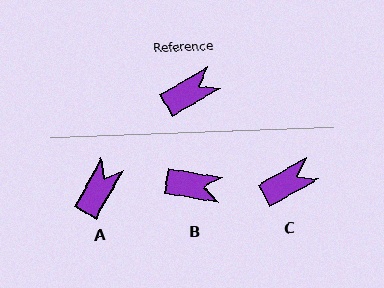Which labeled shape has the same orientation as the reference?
C.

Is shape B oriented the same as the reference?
No, it is off by about 39 degrees.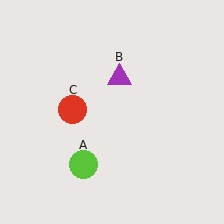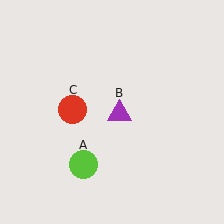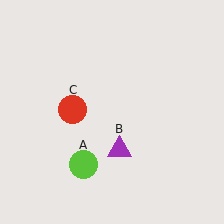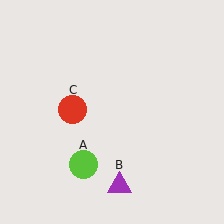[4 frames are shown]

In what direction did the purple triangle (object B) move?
The purple triangle (object B) moved down.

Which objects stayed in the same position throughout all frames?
Lime circle (object A) and red circle (object C) remained stationary.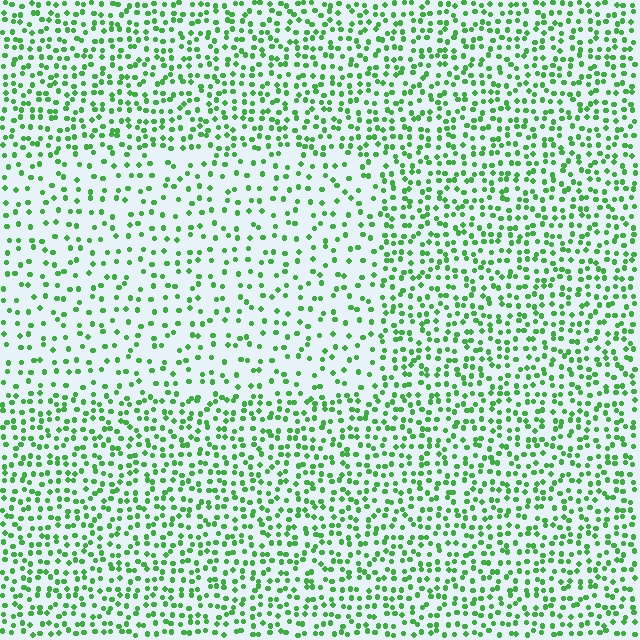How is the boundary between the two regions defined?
The boundary is defined by a change in element density (approximately 1.9x ratio). All elements are the same color, size, and shape.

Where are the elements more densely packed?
The elements are more densely packed outside the rectangle boundary.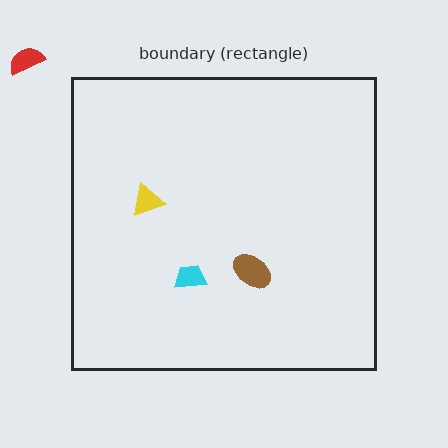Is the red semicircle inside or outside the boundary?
Outside.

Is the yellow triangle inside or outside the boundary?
Inside.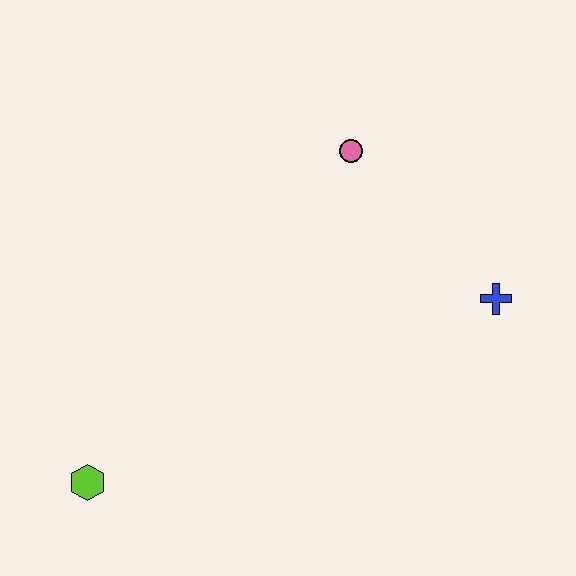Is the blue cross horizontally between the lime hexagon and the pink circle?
No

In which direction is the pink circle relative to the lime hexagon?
The pink circle is above the lime hexagon.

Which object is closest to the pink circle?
The blue cross is closest to the pink circle.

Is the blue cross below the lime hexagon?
No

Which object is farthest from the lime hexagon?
The blue cross is farthest from the lime hexagon.